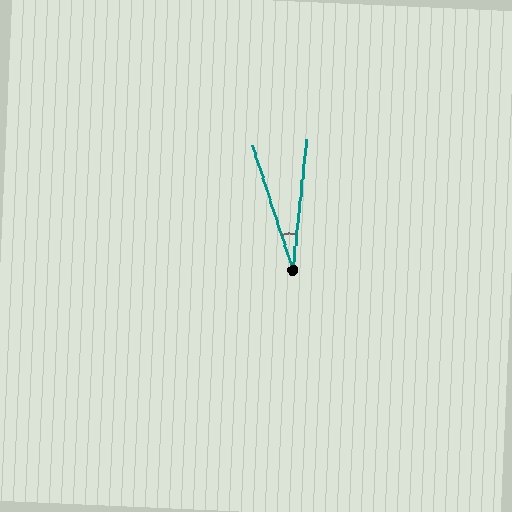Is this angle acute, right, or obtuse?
It is acute.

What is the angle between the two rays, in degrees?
Approximately 24 degrees.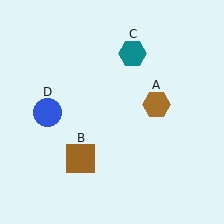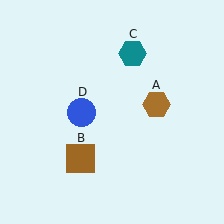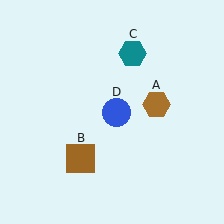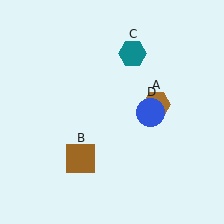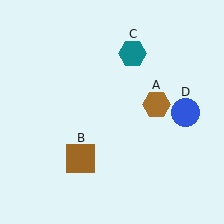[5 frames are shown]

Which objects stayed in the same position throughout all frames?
Brown hexagon (object A) and brown square (object B) and teal hexagon (object C) remained stationary.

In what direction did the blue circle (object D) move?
The blue circle (object D) moved right.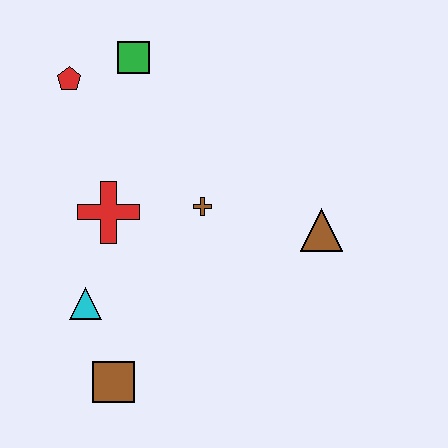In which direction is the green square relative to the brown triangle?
The green square is to the left of the brown triangle.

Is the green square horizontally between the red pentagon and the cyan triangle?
No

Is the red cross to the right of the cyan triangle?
Yes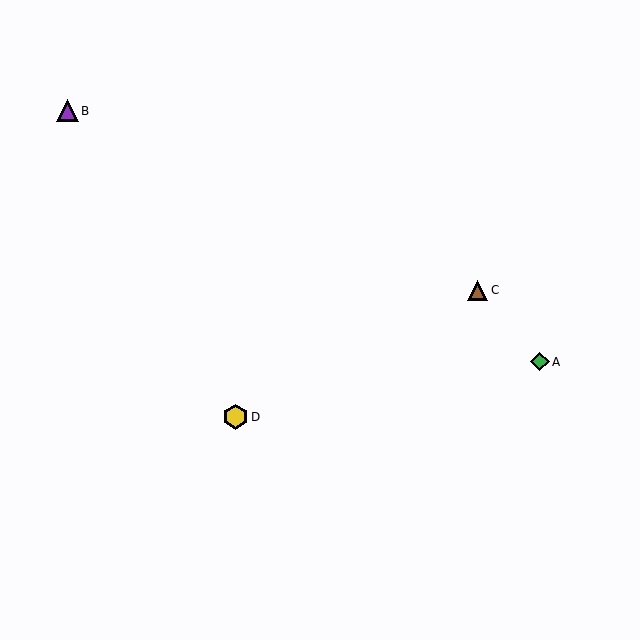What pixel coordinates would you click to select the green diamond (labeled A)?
Click at (540, 362) to select the green diamond A.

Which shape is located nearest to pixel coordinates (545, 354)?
The green diamond (labeled A) at (540, 362) is nearest to that location.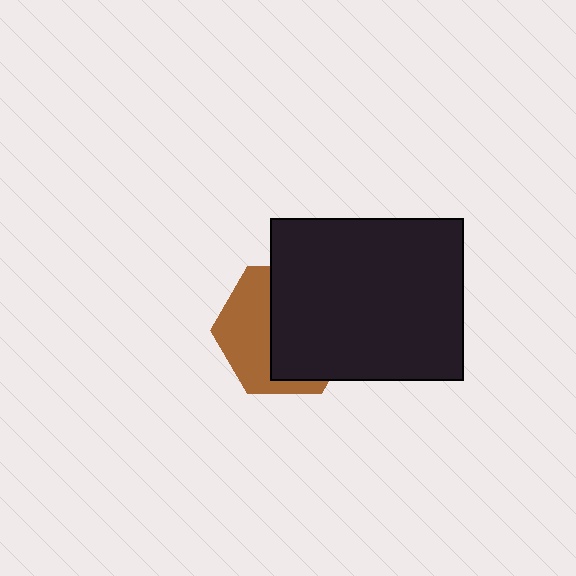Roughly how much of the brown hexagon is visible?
A small part of it is visible (roughly 41%).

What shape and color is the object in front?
The object in front is a black rectangle.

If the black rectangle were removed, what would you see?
You would see the complete brown hexagon.